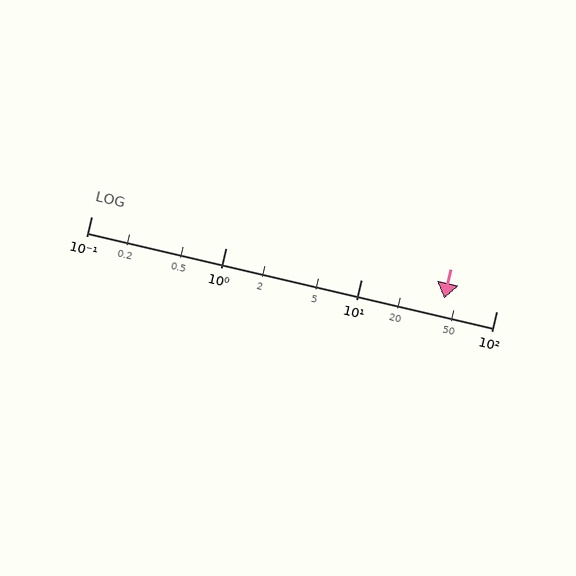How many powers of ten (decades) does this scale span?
The scale spans 3 decades, from 0.1 to 100.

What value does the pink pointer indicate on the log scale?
The pointer indicates approximately 41.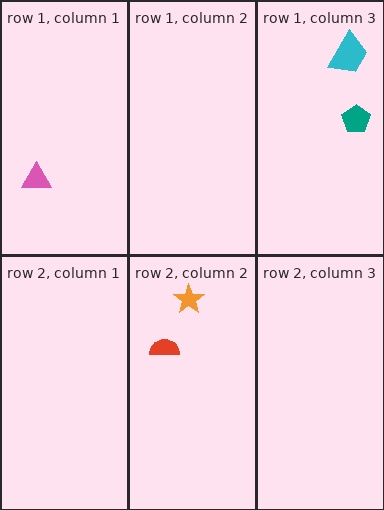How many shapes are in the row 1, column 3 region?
2.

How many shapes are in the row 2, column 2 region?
2.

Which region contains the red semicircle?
The row 2, column 2 region.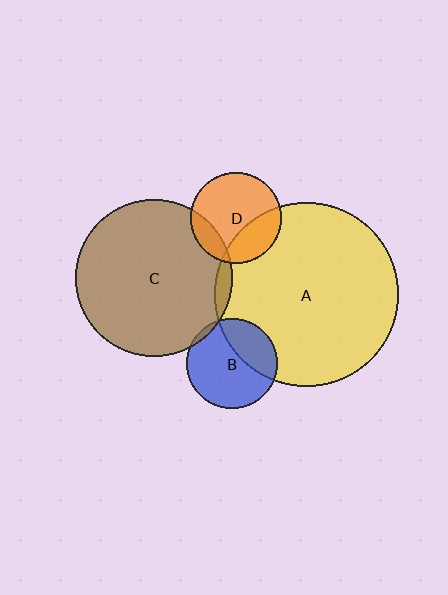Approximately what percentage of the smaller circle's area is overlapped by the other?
Approximately 15%.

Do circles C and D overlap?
Yes.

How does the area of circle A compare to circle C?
Approximately 1.4 times.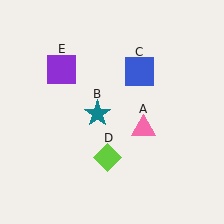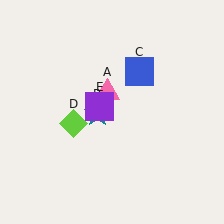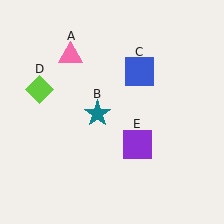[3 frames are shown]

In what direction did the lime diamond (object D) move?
The lime diamond (object D) moved up and to the left.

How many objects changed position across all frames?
3 objects changed position: pink triangle (object A), lime diamond (object D), purple square (object E).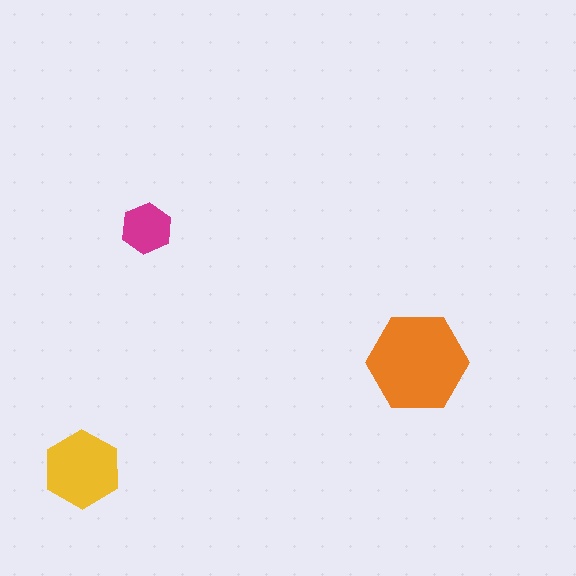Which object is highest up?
The magenta hexagon is topmost.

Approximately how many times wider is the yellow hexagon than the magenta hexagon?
About 1.5 times wider.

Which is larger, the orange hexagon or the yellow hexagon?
The orange one.